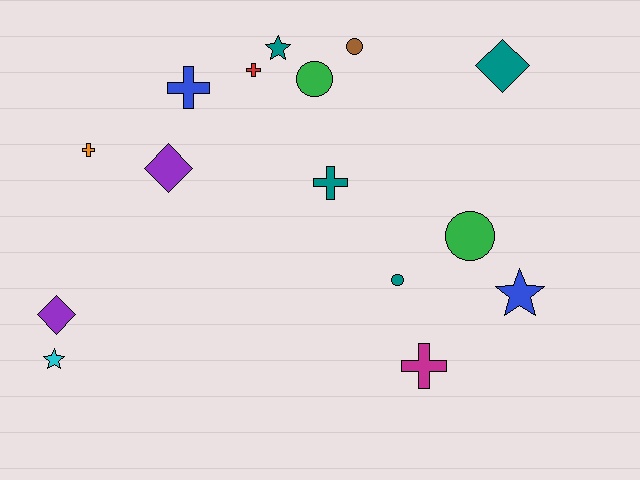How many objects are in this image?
There are 15 objects.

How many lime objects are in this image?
There are no lime objects.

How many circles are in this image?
There are 4 circles.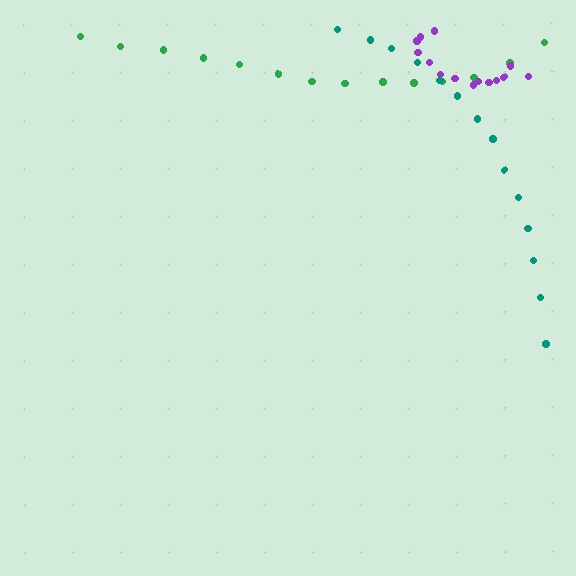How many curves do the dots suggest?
There are 3 distinct paths.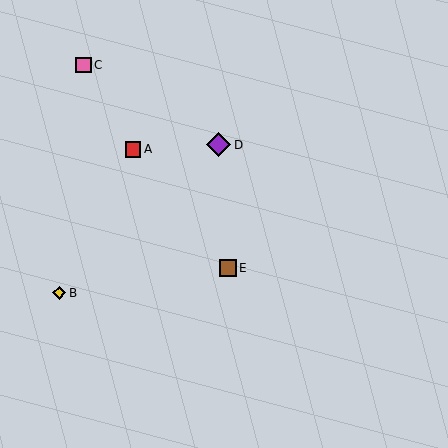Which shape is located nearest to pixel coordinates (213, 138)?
The purple diamond (labeled D) at (219, 145) is nearest to that location.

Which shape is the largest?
The purple diamond (labeled D) is the largest.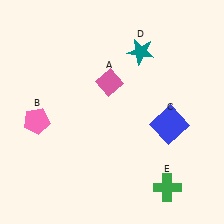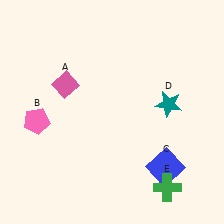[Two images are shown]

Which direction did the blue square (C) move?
The blue square (C) moved down.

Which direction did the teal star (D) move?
The teal star (D) moved down.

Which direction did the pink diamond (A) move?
The pink diamond (A) moved left.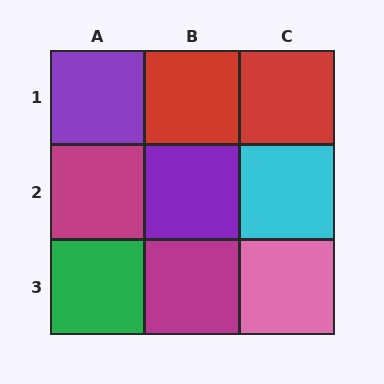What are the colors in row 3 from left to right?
Green, magenta, pink.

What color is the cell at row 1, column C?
Red.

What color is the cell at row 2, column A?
Magenta.